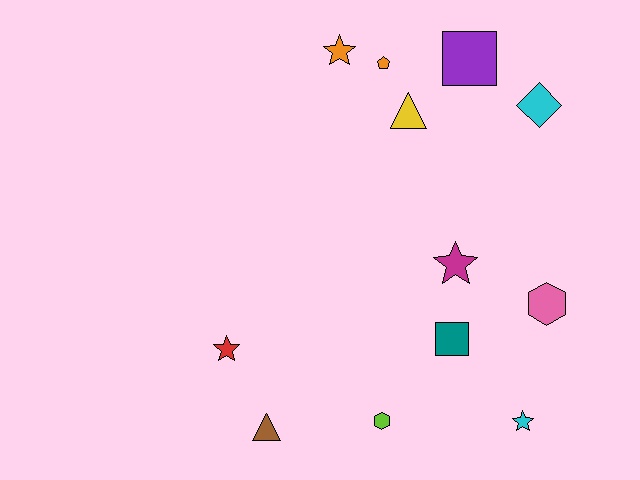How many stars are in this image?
There are 4 stars.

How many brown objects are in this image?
There is 1 brown object.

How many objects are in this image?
There are 12 objects.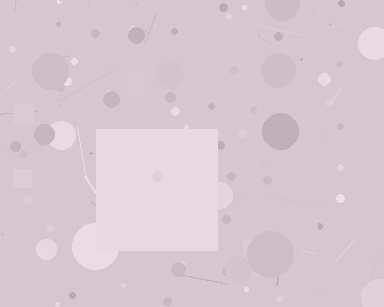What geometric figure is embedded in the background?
A square is embedded in the background.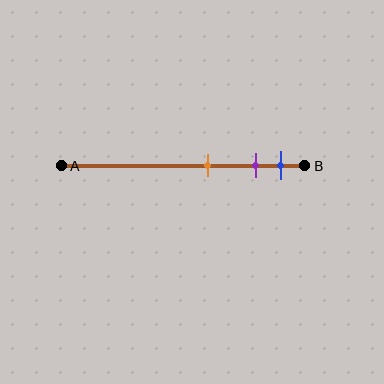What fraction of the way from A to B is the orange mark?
The orange mark is approximately 60% (0.6) of the way from A to B.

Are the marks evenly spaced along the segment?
No, the marks are not evenly spaced.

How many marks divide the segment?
There are 3 marks dividing the segment.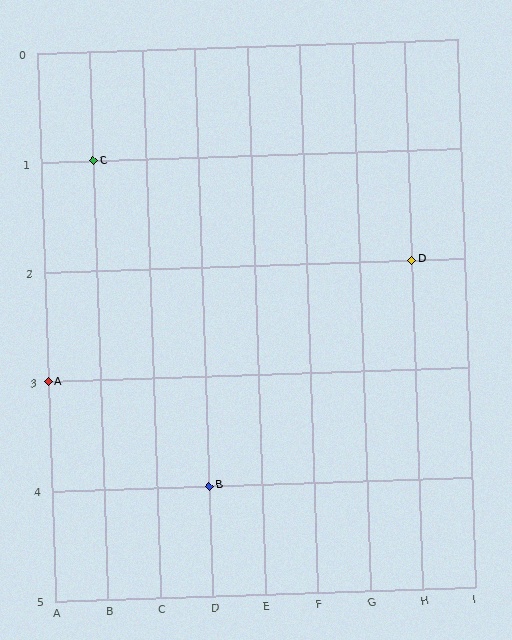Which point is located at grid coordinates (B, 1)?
Point C is at (B, 1).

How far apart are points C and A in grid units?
Points C and A are 1 column and 2 rows apart (about 2.2 grid units diagonally).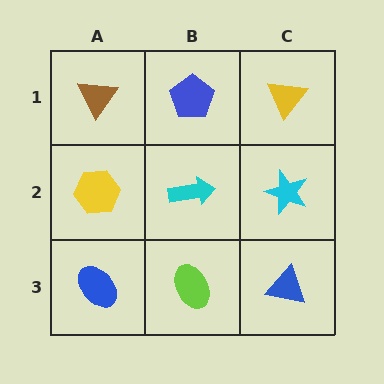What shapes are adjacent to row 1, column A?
A yellow hexagon (row 2, column A), a blue pentagon (row 1, column B).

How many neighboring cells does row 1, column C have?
2.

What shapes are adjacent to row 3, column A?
A yellow hexagon (row 2, column A), a lime ellipse (row 3, column B).